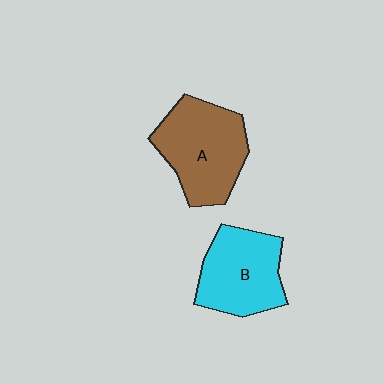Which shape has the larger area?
Shape A (brown).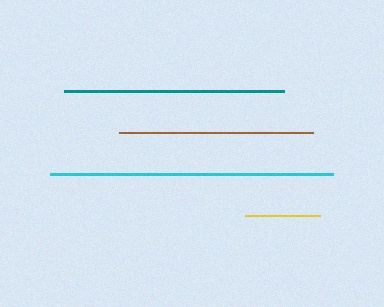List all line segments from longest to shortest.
From longest to shortest: cyan, teal, brown, yellow.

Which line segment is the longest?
The cyan line is the longest at approximately 283 pixels.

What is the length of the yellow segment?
The yellow segment is approximately 74 pixels long.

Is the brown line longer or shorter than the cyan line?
The cyan line is longer than the brown line.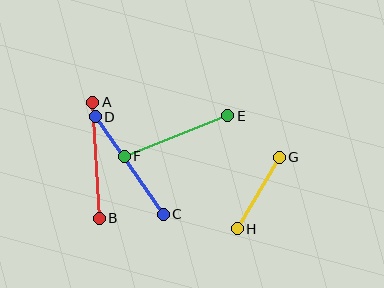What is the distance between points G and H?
The distance is approximately 83 pixels.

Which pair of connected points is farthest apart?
Points C and D are farthest apart.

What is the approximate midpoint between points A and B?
The midpoint is at approximately (96, 160) pixels.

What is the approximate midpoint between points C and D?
The midpoint is at approximately (129, 166) pixels.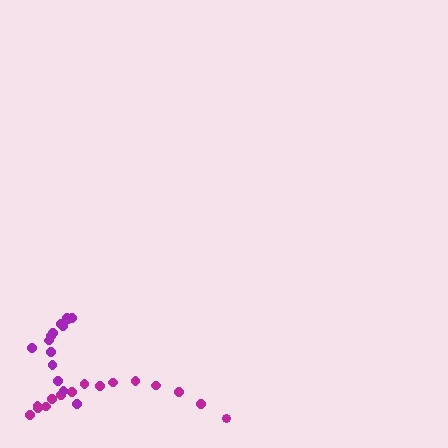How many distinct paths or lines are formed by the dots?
There are 2 distinct paths.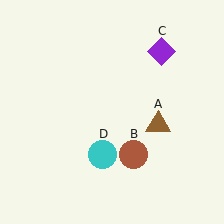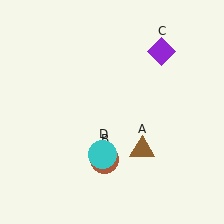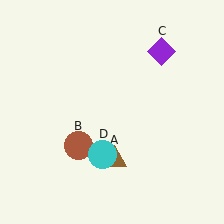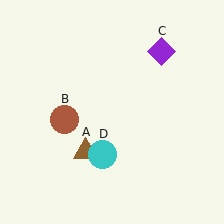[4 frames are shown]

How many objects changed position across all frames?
2 objects changed position: brown triangle (object A), brown circle (object B).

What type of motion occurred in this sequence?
The brown triangle (object A), brown circle (object B) rotated clockwise around the center of the scene.